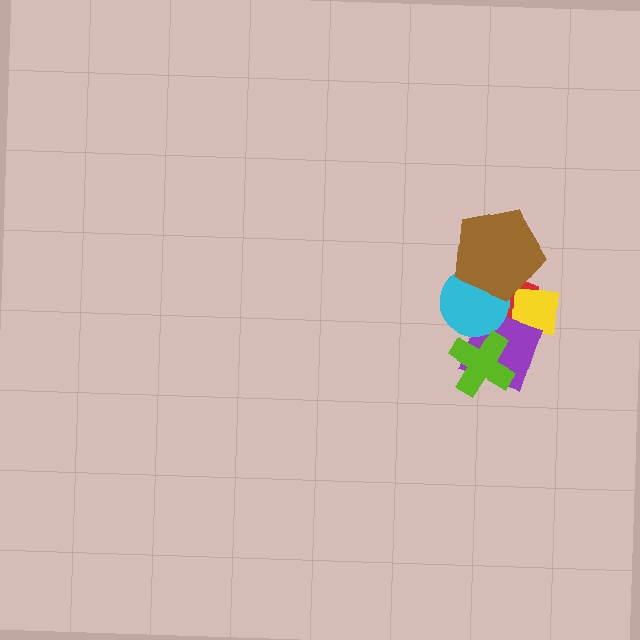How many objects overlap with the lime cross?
1 object overlaps with the lime cross.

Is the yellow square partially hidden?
Yes, it is partially covered by another shape.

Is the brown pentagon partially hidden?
No, no other shape covers it.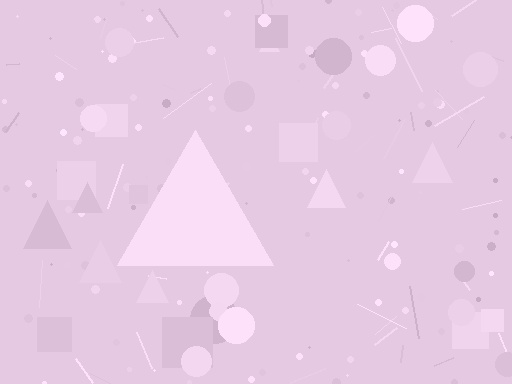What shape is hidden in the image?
A triangle is hidden in the image.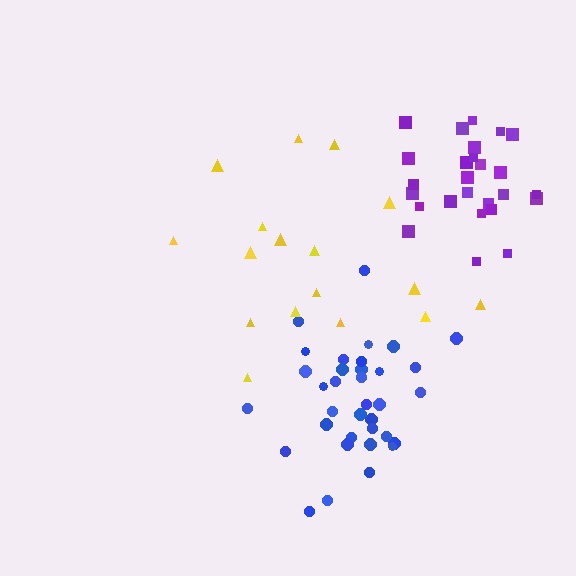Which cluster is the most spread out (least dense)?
Yellow.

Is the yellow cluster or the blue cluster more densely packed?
Blue.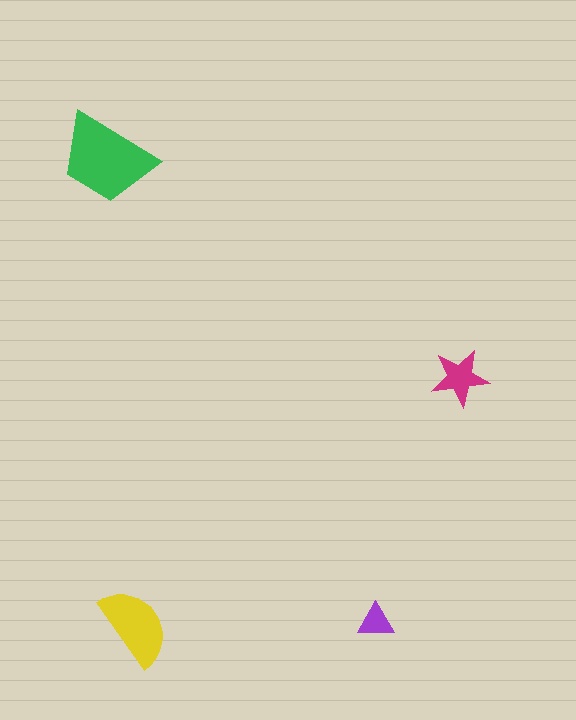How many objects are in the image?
There are 4 objects in the image.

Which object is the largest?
The green trapezoid.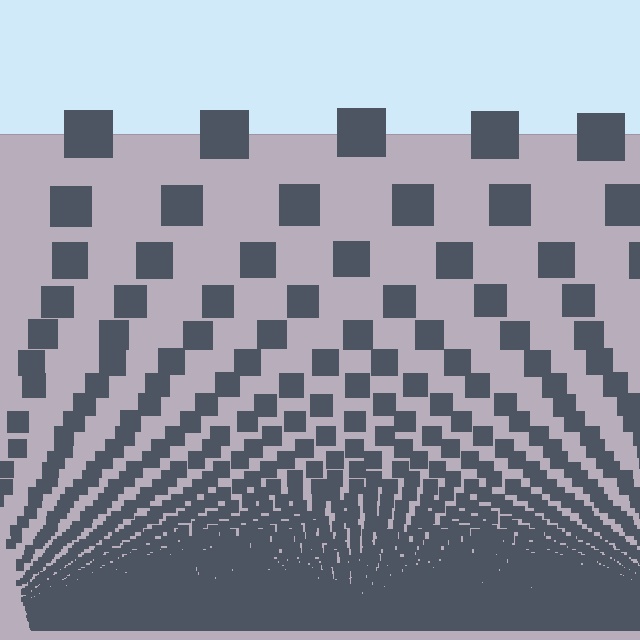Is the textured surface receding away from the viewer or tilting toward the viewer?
The surface appears to tilt toward the viewer. Texture elements get larger and sparser toward the top.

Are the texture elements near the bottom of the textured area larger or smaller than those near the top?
Smaller. The gradient is inverted — elements near the bottom are smaller and denser.